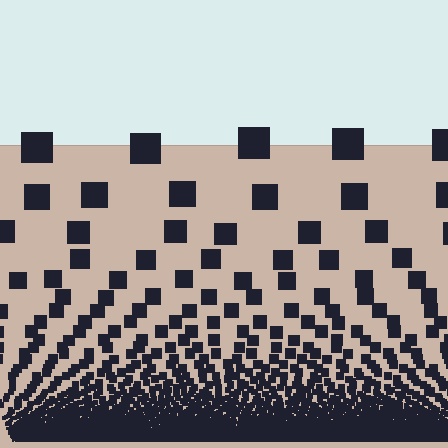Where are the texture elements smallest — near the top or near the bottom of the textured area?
Near the bottom.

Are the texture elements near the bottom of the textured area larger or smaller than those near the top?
Smaller. The gradient is inverted — elements near the bottom are smaller and denser.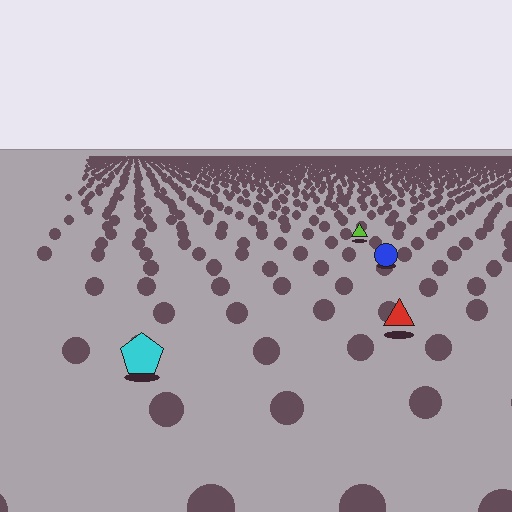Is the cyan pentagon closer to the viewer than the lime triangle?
Yes. The cyan pentagon is closer — you can tell from the texture gradient: the ground texture is coarser near it.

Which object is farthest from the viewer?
The lime triangle is farthest from the viewer. It appears smaller and the ground texture around it is denser.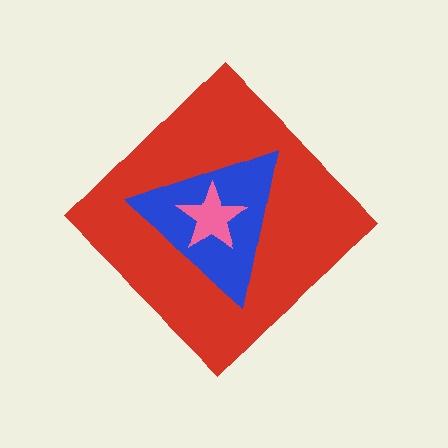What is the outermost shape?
The red diamond.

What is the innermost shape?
The pink star.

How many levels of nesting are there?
3.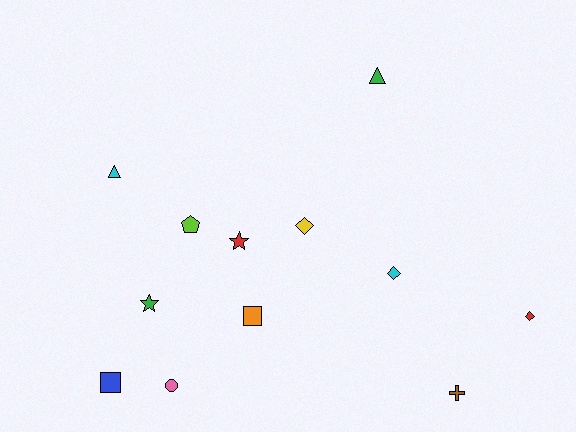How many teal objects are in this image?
There are no teal objects.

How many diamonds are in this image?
There are 3 diamonds.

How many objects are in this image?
There are 12 objects.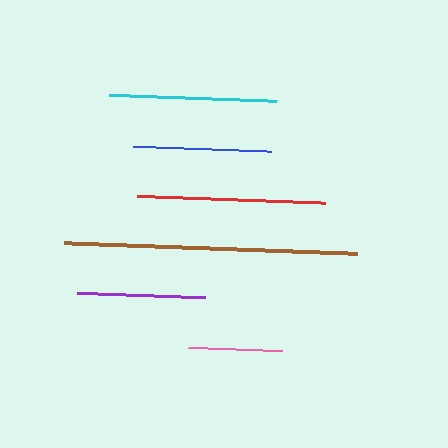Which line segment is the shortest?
The pink line is the shortest at approximately 95 pixels.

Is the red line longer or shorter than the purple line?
The red line is longer than the purple line.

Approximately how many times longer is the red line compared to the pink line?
The red line is approximately 2.0 times the length of the pink line.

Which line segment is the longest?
The brown line is the longest at approximately 293 pixels.